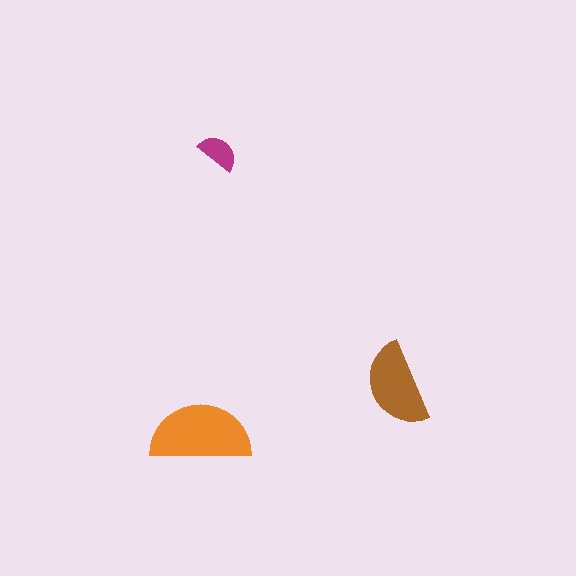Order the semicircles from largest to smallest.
the orange one, the brown one, the magenta one.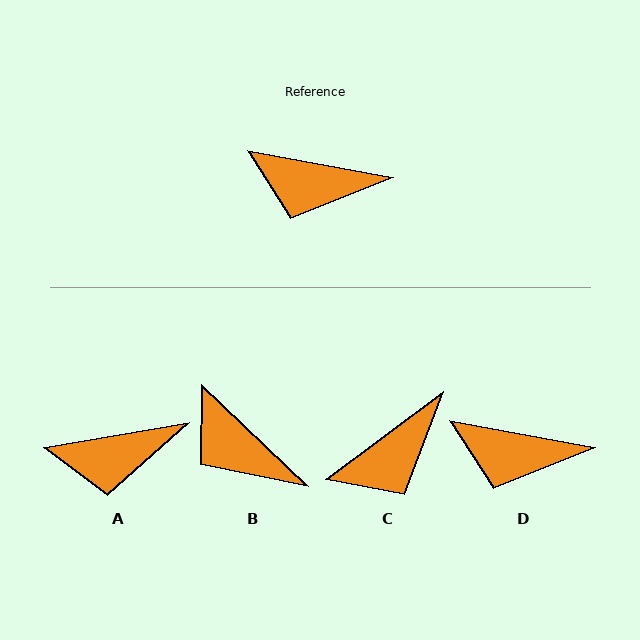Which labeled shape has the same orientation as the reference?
D.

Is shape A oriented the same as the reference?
No, it is off by about 20 degrees.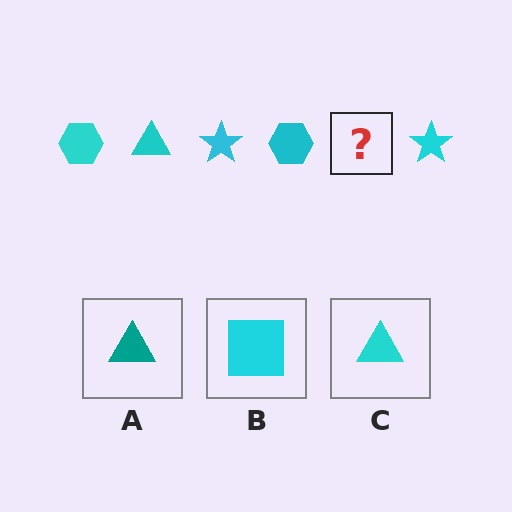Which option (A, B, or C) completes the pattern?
C.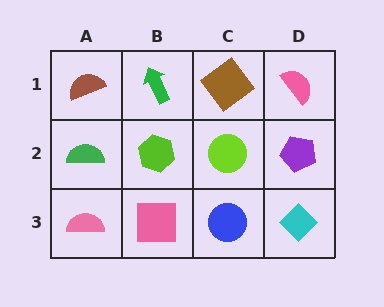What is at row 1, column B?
A green arrow.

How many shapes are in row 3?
4 shapes.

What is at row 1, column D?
A pink semicircle.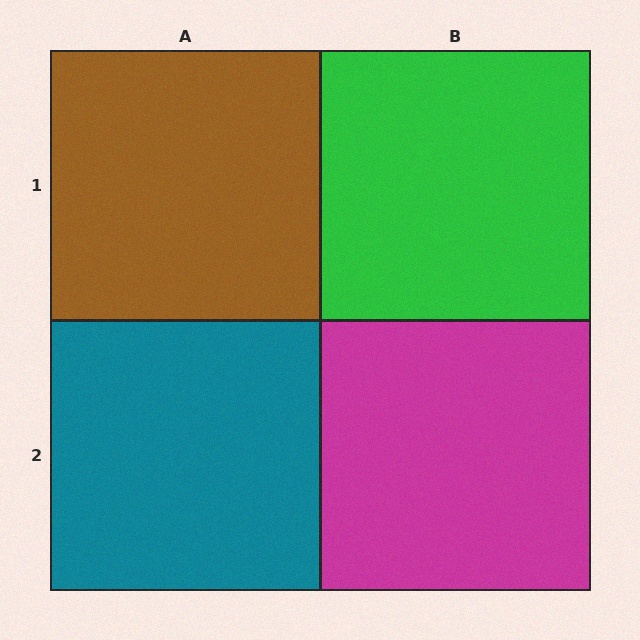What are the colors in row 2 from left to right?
Teal, magenta.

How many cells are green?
1 cell is green.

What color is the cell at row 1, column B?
Green.